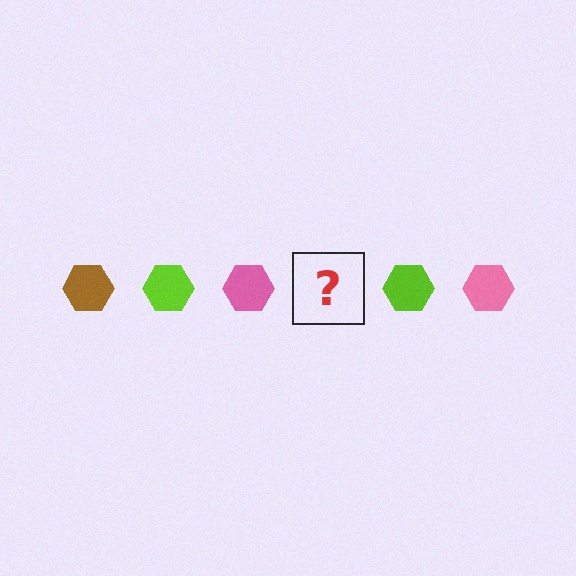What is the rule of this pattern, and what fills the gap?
The rule is that the pattern cycles through brown, lime, pink hexagons. The gap should be filled with a brown hexagon.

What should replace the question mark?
The question mark should be replaced with a brown hexagon.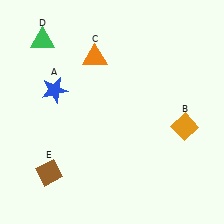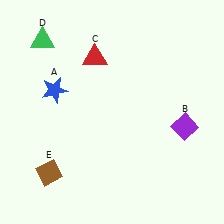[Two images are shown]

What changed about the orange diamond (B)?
In Image 1, B is orange. In Image 2, it changed to purple.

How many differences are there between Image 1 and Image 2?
There are 2 differences between the two images.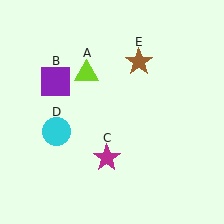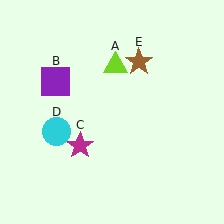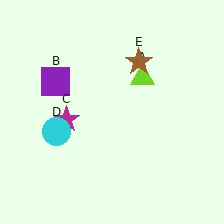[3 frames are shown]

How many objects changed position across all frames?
2 objects changed position: lime triangle (object A), magenta star (object C).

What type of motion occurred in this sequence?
The lime triangle (object A), magenta star (object C) rotated clockwise around the center of the scene.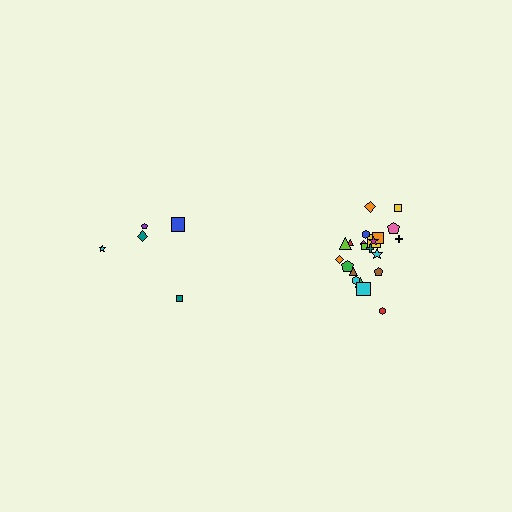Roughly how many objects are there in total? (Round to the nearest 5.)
Roughly 25 objects in total.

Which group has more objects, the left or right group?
The right group.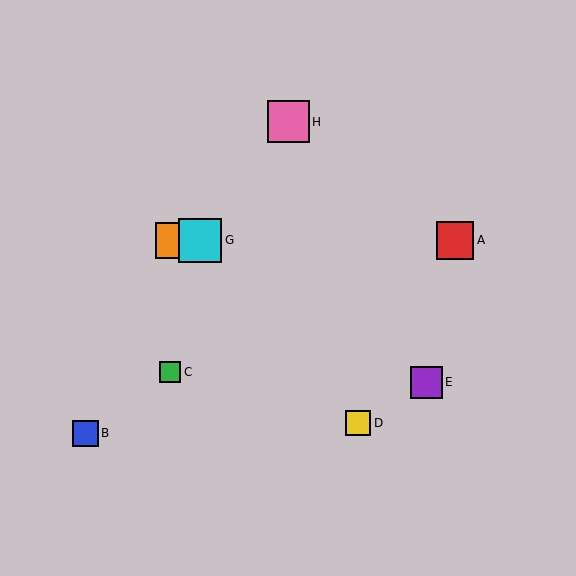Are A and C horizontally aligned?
No, A is at y≈240 and C is at y≈372.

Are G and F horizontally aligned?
Yes, both are at y≈240.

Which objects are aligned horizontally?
Objects A, F, G are aligned horizontally.